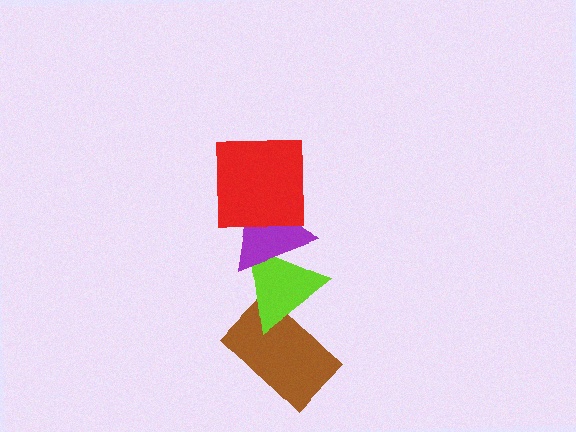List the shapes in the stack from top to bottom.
From top to bottom: the red square, the purple triangle, the lime triangle, the brown rectangle.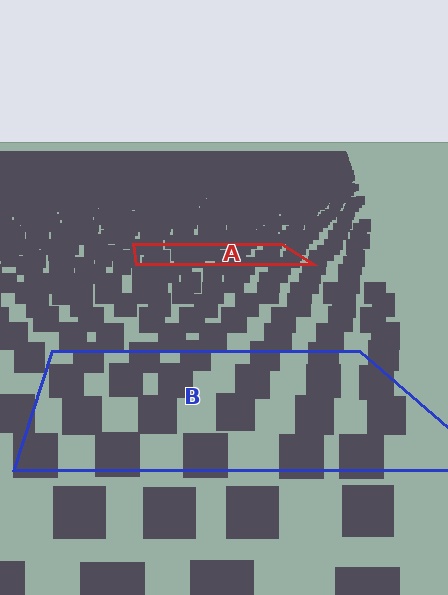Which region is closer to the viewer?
Region B is closer. The texture elements there are larger and more spread out.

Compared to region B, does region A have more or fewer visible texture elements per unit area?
Region A has more texture elements per unit area — they are packed more densely because it is farther away.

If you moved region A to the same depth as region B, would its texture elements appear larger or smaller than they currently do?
They would appear larger. At a closer depth, the same texture elements are projected at a bigger on-screen size.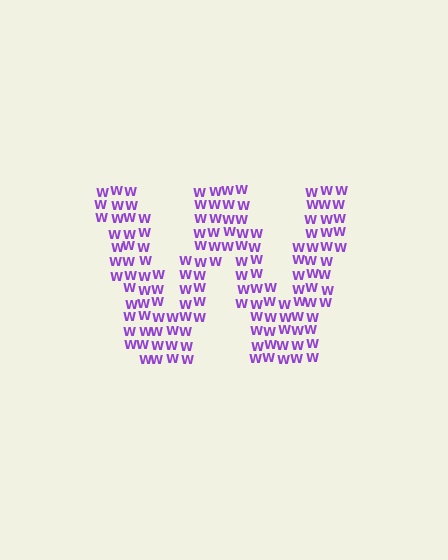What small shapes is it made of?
It is made of small letter W's.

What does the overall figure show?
The overall figure shows the letter W.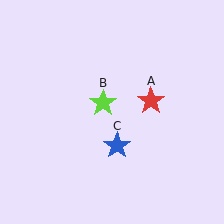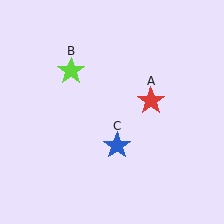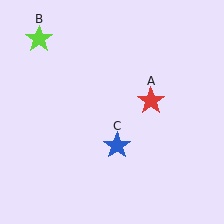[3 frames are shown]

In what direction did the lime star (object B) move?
The lime star (object B) moved up and to the left.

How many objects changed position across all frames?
1 object changed position: lime star (object B).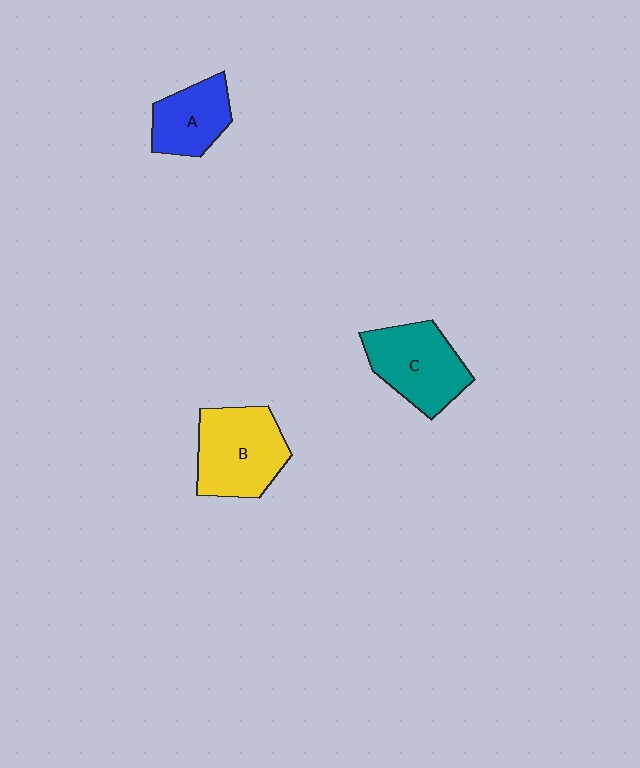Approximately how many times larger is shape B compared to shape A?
Approximately 1.5 times.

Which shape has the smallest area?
Shape A (blue).